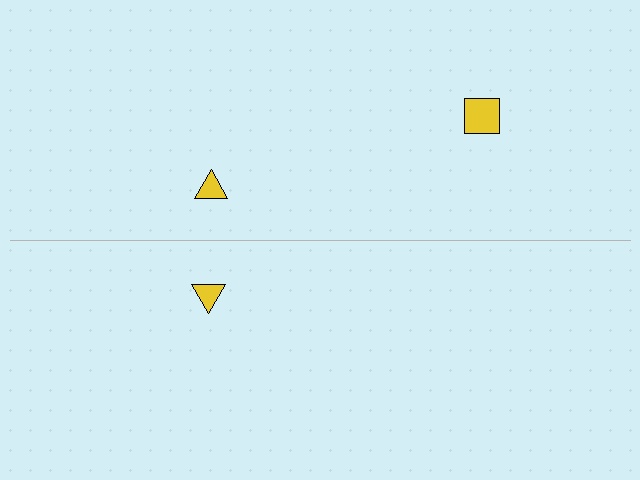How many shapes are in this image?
There are 3 shapes in this image.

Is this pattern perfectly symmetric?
No, the pattern is not perfectly symmetric. A yellow square is missing from the bottom side.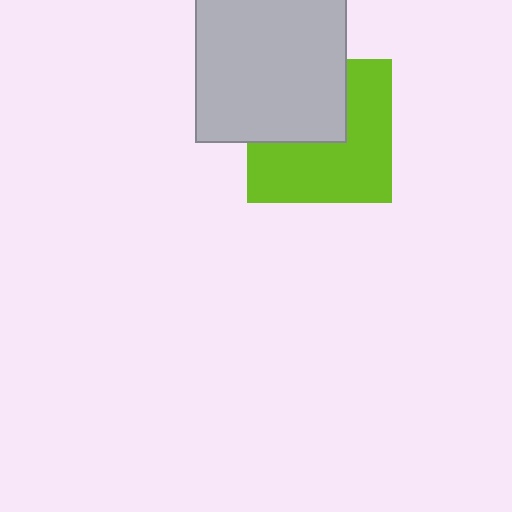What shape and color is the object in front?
The object in front is a light gray square.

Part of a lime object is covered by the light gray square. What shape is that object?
It is a square.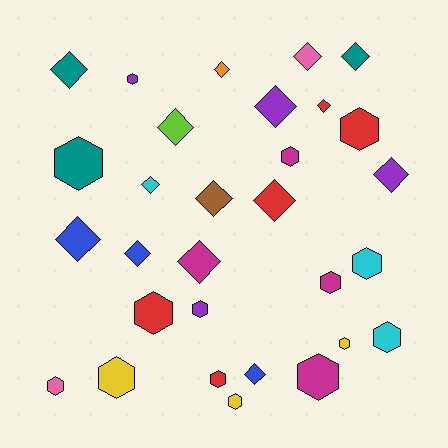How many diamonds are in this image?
There are 15 diamonds.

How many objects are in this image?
There are 30 objects.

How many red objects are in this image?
There are 5 red objects.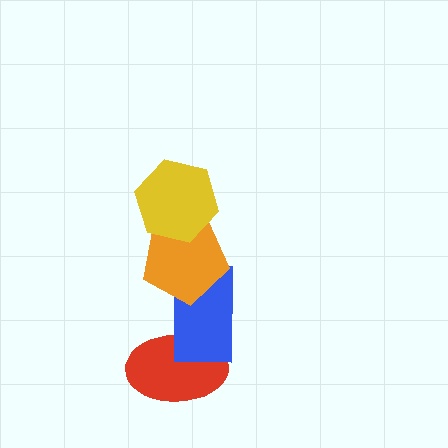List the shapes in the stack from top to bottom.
From top to bottom: the yellow hexagon, the orange pentagon, the blue rectangle, the red ellipse.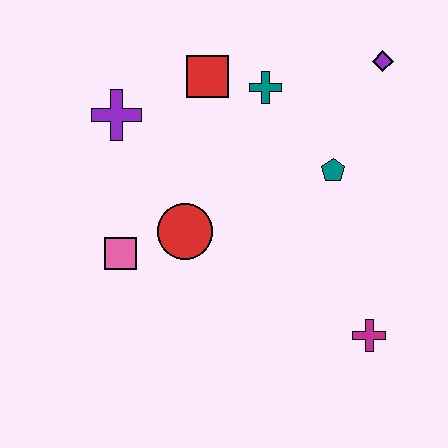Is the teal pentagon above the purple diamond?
No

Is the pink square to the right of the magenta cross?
No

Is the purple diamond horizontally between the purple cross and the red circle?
No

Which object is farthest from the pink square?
The purple diamond is farthest from the pink square.